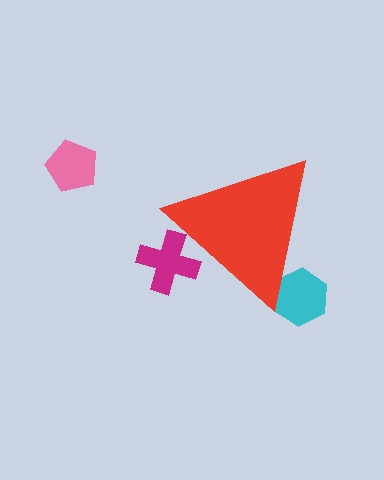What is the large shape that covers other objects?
A red triangle.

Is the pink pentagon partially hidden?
No, the pink pentagon is fully visible.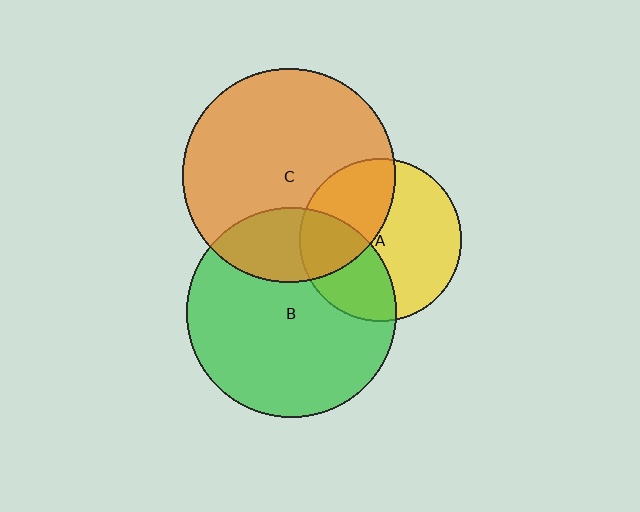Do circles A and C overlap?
Yes.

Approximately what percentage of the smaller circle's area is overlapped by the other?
Approximately 40%.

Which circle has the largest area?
Circle C (orange).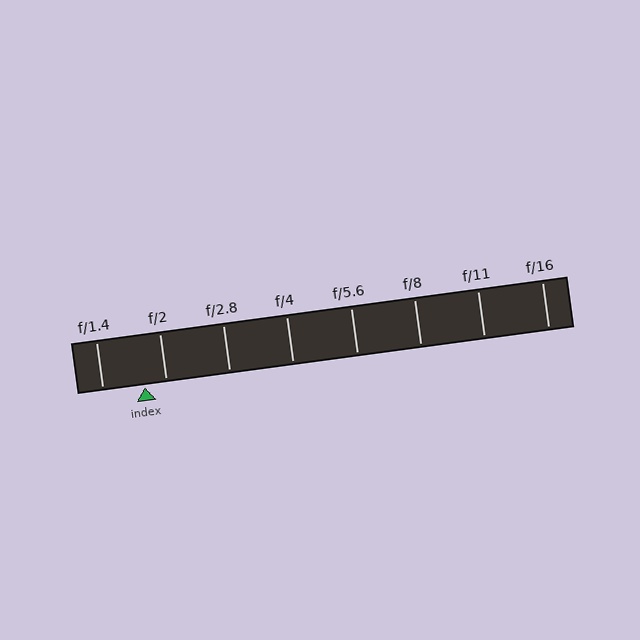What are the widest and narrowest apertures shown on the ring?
The widest aperture shown is f/1.4 and the narrowest is f/16.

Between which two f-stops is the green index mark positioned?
The index mark is between f/1.4 and f/2.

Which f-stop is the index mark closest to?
The index mark is closest to f/2.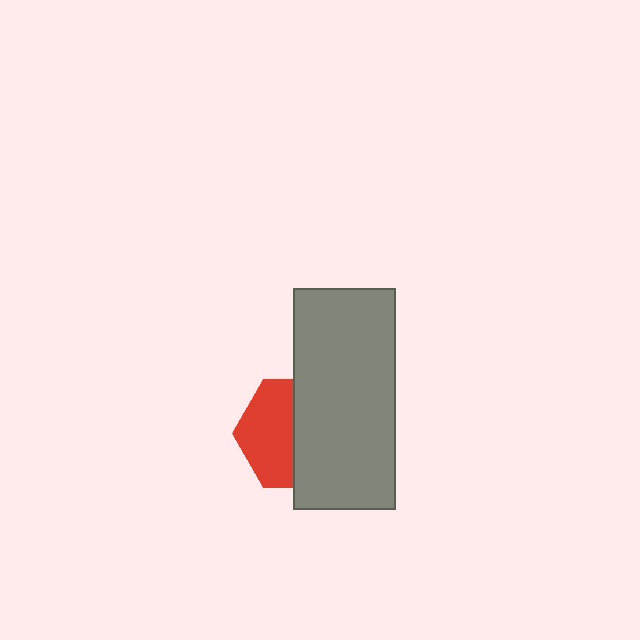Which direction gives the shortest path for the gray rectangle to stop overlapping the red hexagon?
Moving right gives the shortest separation.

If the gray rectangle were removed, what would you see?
You would see the complete red hexagon.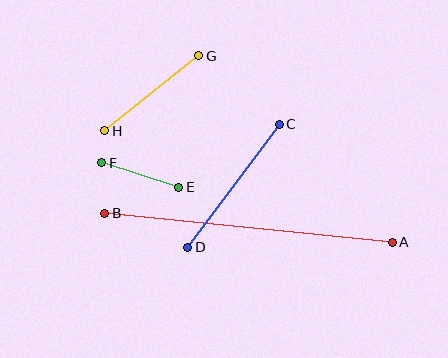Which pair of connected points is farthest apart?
Points A and B are farthest apart.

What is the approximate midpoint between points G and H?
The midpoint is at approximately (152, 93) pixels.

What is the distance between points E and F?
The distance is approximately 81 pixels.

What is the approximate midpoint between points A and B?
The midpoint is at approximately (249, 228) pixels.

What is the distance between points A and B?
The distance is approximately 289 pixels.